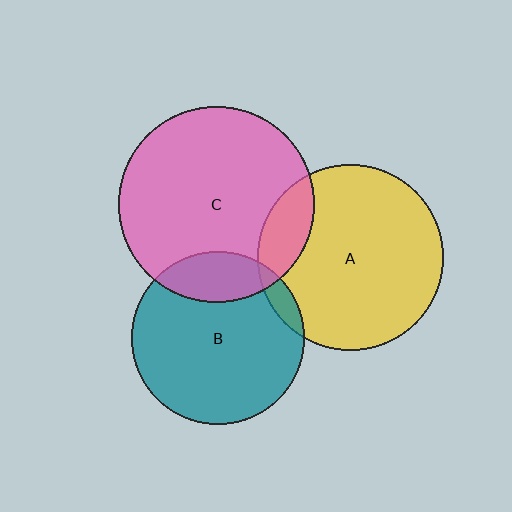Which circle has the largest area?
Circle C (pink).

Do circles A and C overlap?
Yes.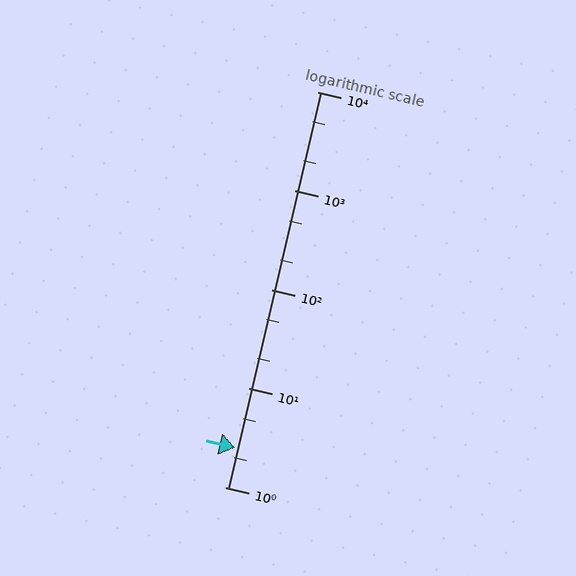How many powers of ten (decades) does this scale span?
The scale spans 4 decades, from 1 to 10000.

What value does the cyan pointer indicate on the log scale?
The pointer indicates approximately 2.5.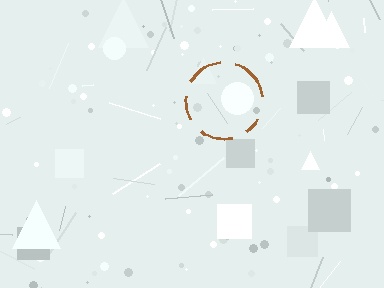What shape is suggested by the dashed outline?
The dashed outline suggests a circle.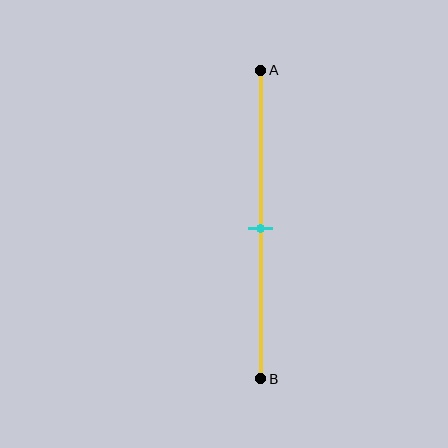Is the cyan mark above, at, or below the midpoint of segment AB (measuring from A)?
The cyan mark is approximately at the midpoint of segment AB.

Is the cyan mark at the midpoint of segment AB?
Yes, the mark is approximately at the midpoint.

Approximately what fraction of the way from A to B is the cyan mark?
The cyan mark is approximately 50% of the way from A to B.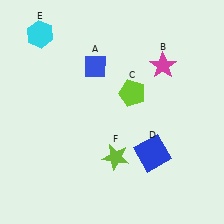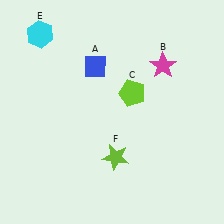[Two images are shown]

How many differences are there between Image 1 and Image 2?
There is 1 difference between the two images.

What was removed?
The blue square (D) was removed in Image 2.